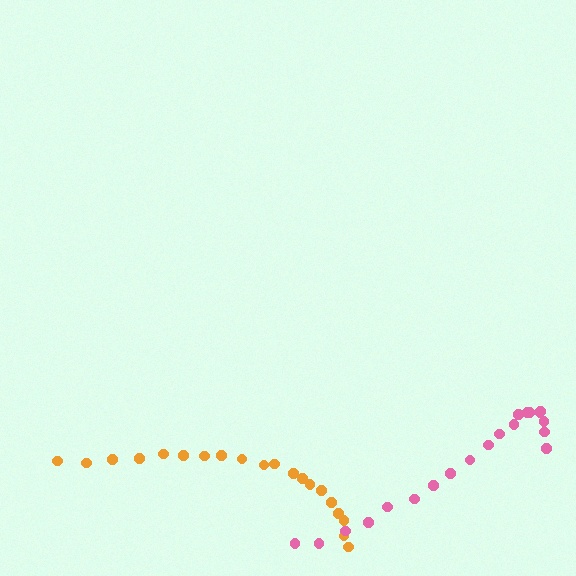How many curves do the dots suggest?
There are 2 distinct paths.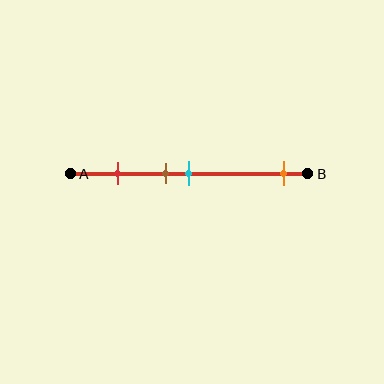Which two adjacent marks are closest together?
The brown and cyan marks are the closest adjacent pair.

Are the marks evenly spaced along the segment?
No, the marks are not evenly spaced.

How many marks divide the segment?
There are 4 marks dividing the segment.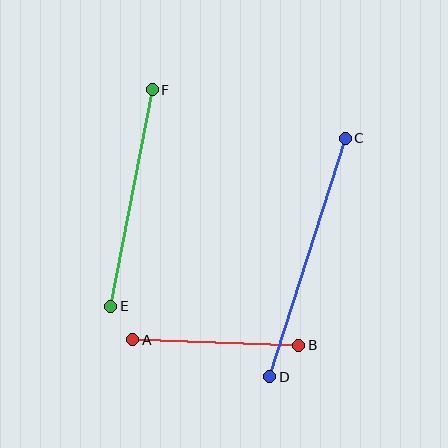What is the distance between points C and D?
The distance is approximately 250 pixels.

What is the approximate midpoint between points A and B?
The midpoint is at approximately (216, 343) pixels.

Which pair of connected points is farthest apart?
Points C and D are farthest apart.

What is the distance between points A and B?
The distance is approximately 166 pixels.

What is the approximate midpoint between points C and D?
The midpoint is at approximately (307, 258) pixels.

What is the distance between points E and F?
The distance is approximately 220 pixels.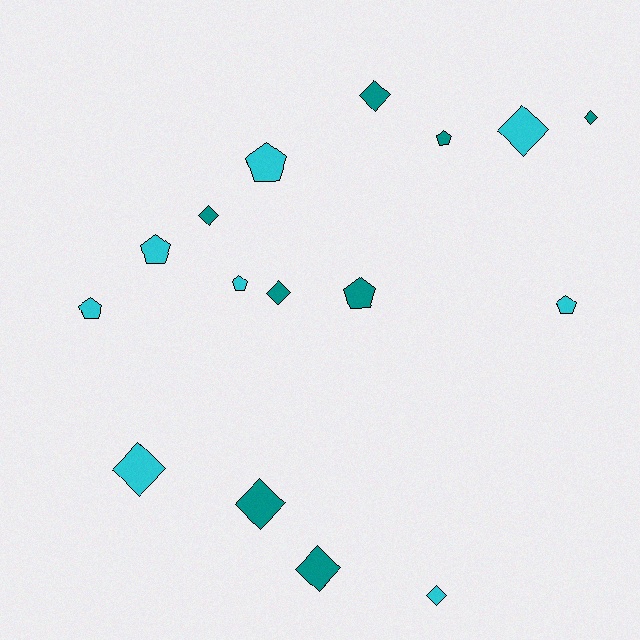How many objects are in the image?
There are 16 objects.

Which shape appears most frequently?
Diamond, with 9 objects.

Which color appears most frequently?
Teal, with 8 objects.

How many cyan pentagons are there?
There are 5 cyan pentagons.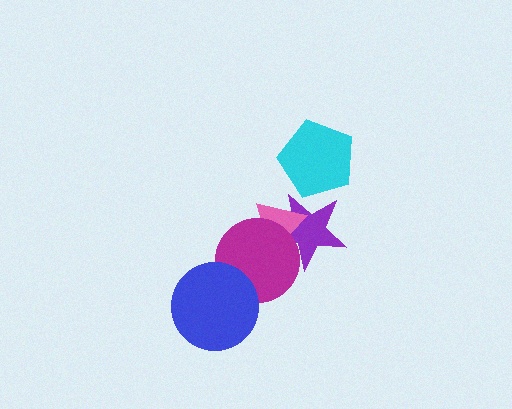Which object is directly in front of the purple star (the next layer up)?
The pink triangle is directly in front of the purple star.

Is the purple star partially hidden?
Yes, it is partially covered by another shape.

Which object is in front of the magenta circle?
The blue circle is in front of the magenta circle.